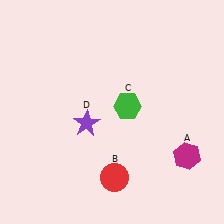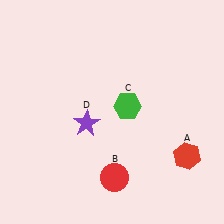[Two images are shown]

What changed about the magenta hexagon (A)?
In Image 1, A is magenta. In Image 2, it changed to red.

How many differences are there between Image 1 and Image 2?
There is 1 difference between the two images.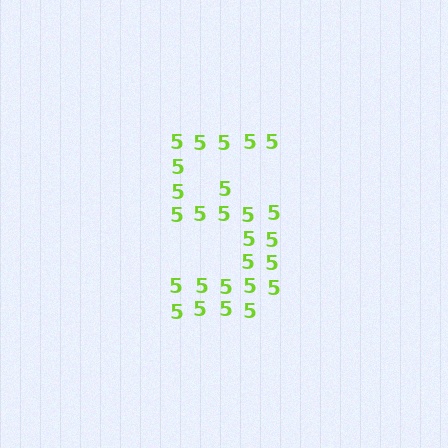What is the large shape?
The large shape is the digit 5.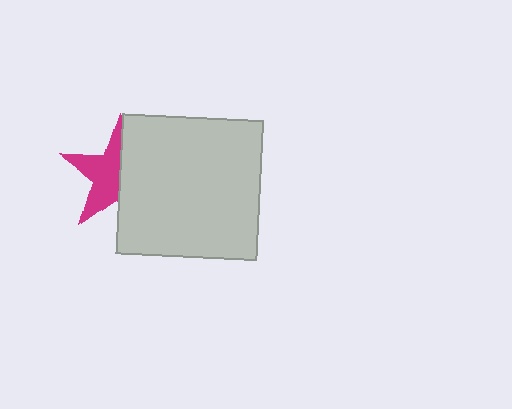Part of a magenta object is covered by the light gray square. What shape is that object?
It is a star.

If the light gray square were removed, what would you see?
You would see the complete magenta star.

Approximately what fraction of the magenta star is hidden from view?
Roughly 47% of the magenta star is hidden behind the light gray square.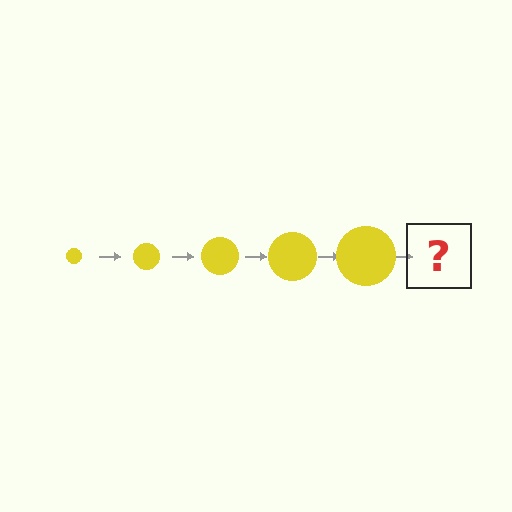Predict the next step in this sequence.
The next step is a yellow circle, larger than the previous one.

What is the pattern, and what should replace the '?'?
The pattern is that the circle gets progressively larger each step. The '?' should be a yellow circle, larger than the previous one.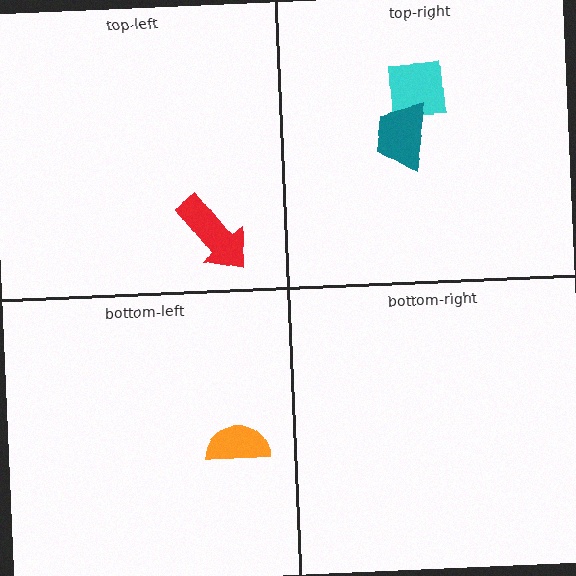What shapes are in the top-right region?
The cyan square, the teal trapezoid.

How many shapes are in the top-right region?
2.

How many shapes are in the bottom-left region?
1.